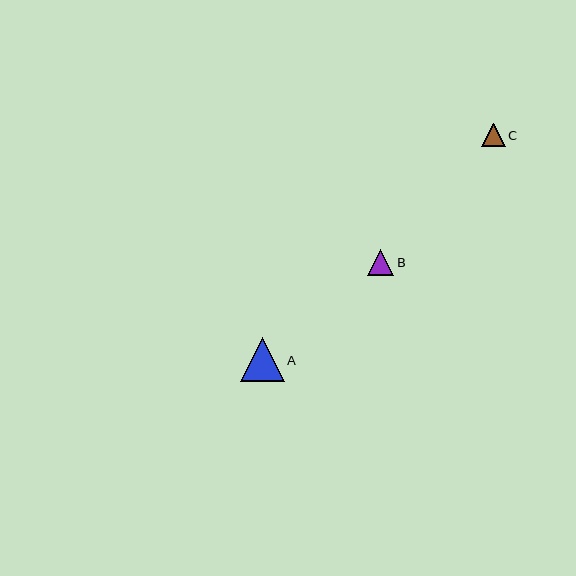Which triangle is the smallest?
Triangle C is the smallest with a size of approximately 24 pixels.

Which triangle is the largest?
Triangle A is the largest with a size of approximately 44 pixels.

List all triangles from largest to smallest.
From largest to smallest: A, B, C.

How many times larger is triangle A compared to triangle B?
Triangle A is approximately 1.6 times the size of triangle B.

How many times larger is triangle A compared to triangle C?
Triangle A is approximately 1.8 times the size of triangle C.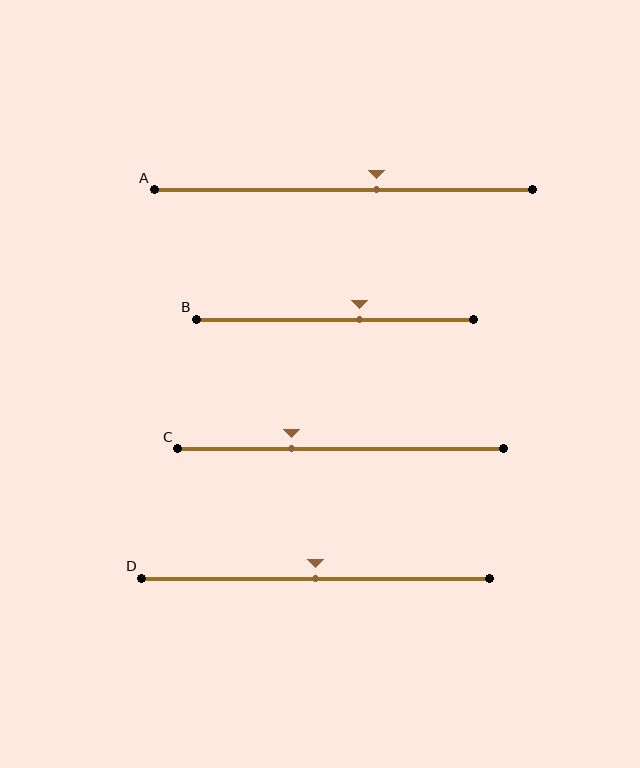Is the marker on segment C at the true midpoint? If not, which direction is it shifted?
No, the marker on segment C is shifted to the left by about 15% of the segment length.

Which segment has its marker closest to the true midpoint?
Segment D has its marker closest to the true midpoint.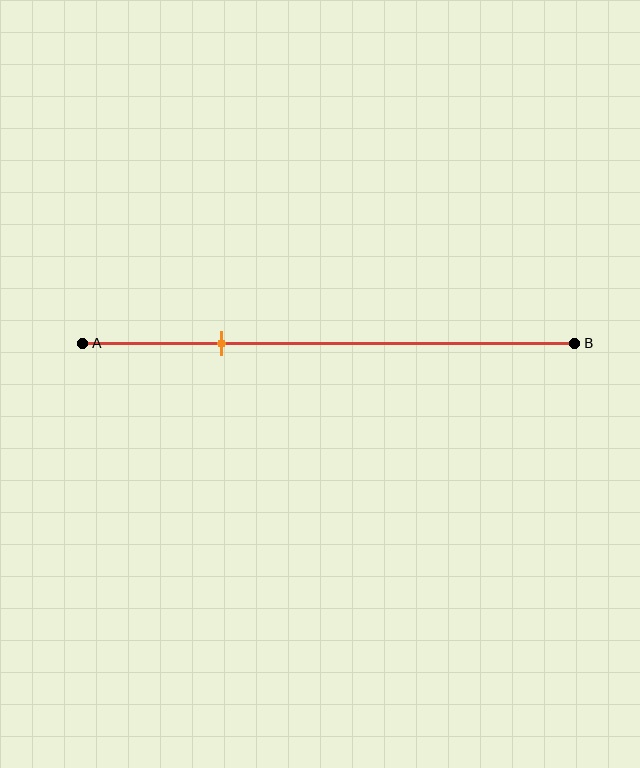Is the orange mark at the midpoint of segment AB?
No, the mark is at about 30% from A, not at the 50% midpoint.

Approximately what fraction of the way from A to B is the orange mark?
The orange mark is approximately 30% of the way from A to B.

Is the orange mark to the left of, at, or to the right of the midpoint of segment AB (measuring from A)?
The orange mark is to the left of the midpoint of segment AB.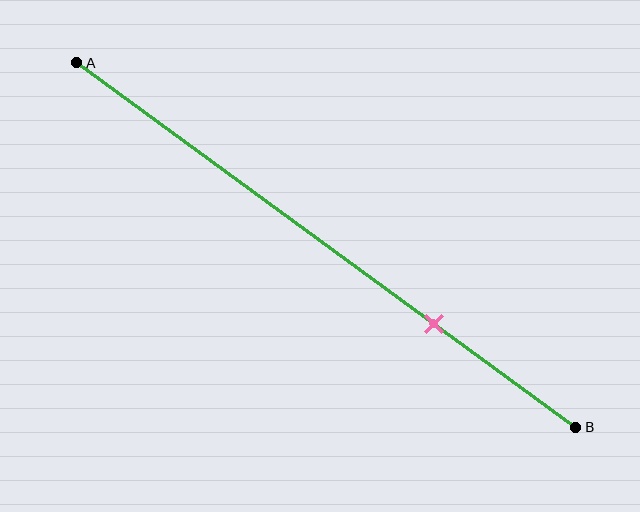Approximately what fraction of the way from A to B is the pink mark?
The pink mark is approximately 70% of the way from A to B.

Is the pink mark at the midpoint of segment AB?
No, the mark is at about 70% from A, not at the 50% midpoint.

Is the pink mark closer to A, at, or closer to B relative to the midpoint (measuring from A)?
The pink mark is closer to point B than the midpoint of segment AB.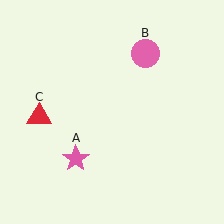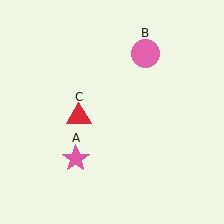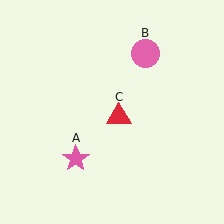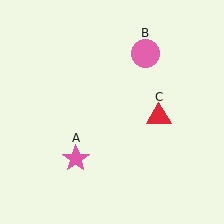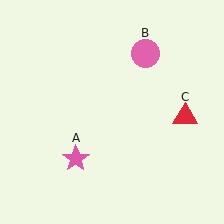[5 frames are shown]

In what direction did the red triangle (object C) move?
The red triangle (object C) moved right.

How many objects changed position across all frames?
1 object changed position: red triangle (object C).